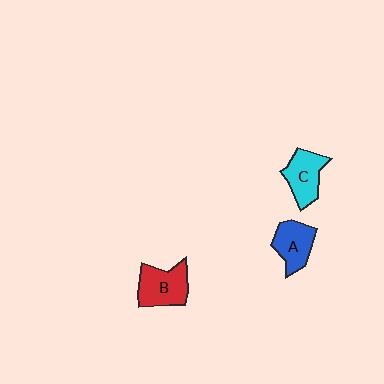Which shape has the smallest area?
Shape A (blue).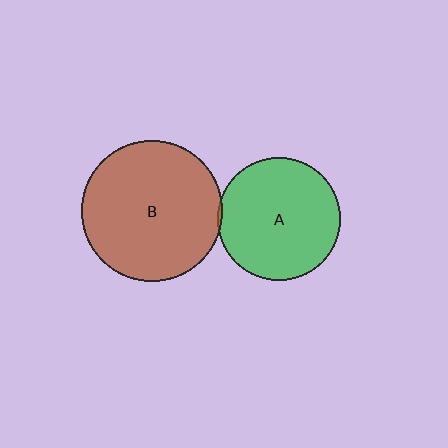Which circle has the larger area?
Circle B (brown).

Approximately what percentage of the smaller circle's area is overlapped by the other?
Approximately 5%.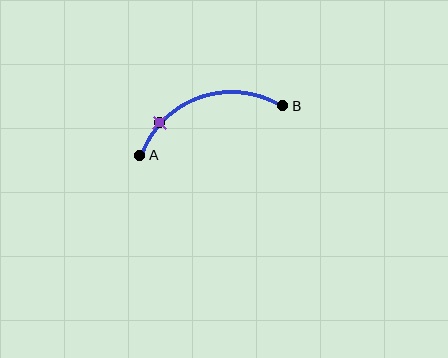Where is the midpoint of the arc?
The arc midpoint is the point on the curve farthest from the straight line joining A and B. It sits above that line.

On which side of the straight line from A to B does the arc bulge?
The arc bulges above the straight line connecting A and B.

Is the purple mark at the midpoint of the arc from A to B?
No. The purple mark lies on the arc but is closer to endpoint A. The arc midpoint would be at the point on the curve equidistant along the arc from both A and B.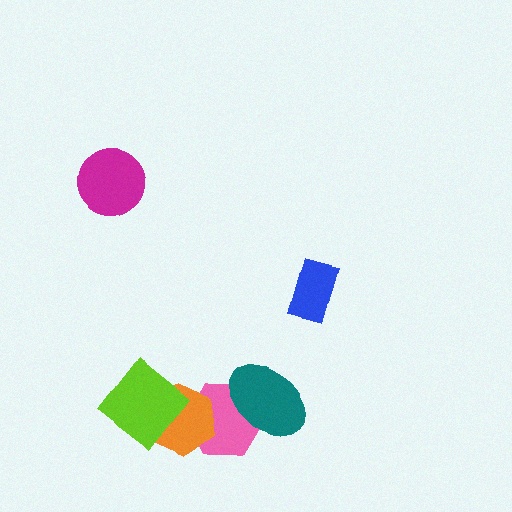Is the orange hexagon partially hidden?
Yes, it is partially covered by another shape.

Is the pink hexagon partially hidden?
Yes, it is partially covered by another shape.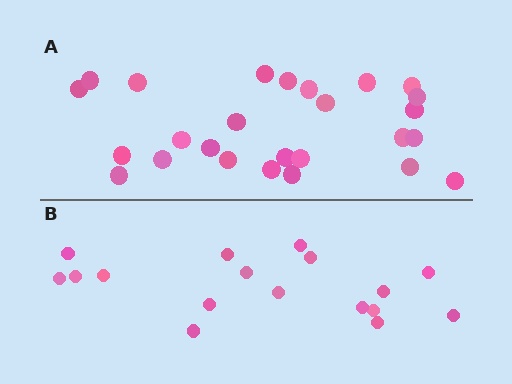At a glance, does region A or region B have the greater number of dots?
Region A (the top region) has more dots.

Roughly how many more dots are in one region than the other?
Region A has roughly 8 or so more dots than region B.